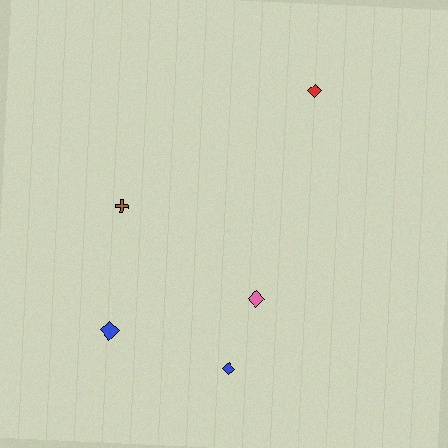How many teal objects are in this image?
There are no teal objects.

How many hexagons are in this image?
There are no hexagons.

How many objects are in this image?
There are 5 objects.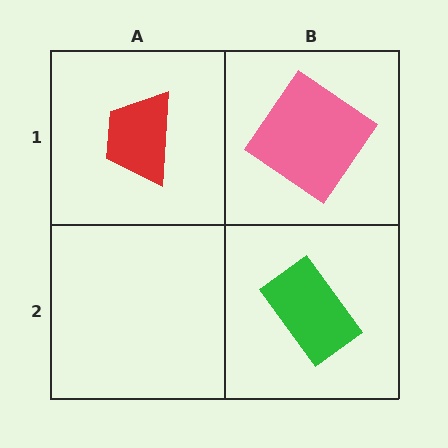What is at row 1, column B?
A pink diamond.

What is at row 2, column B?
A green rectangle.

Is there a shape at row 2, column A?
No, that cell is empty.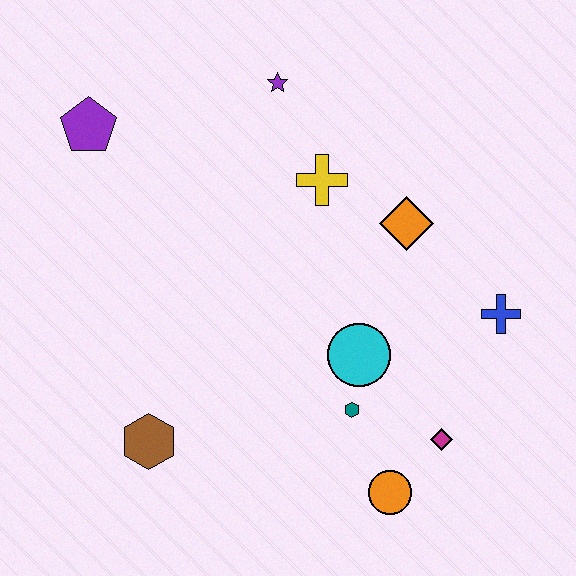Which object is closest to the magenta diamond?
The orange circle is closest to the magenta diamond.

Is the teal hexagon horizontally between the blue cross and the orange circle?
No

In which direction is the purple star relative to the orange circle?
The purple star is above the orange circle.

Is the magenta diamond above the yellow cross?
No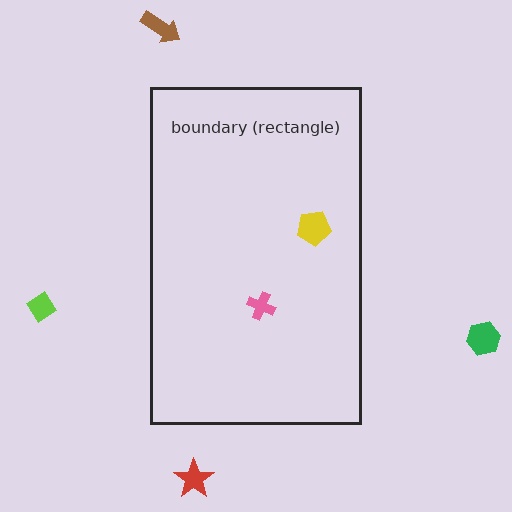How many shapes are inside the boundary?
2 inside, 4 outside.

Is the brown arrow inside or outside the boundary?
Outside.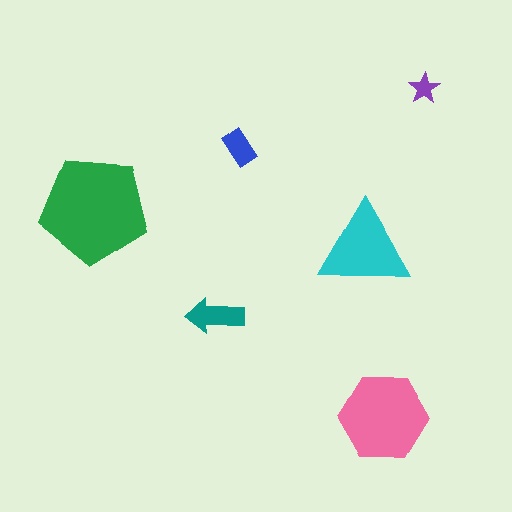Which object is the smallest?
The purple star.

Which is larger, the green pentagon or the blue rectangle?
The green pentagon.